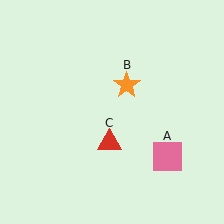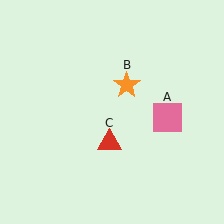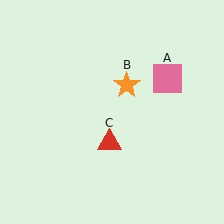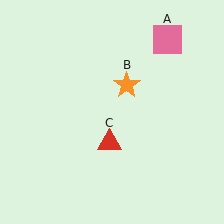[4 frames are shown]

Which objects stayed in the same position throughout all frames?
Orange star (object B) and red triangle (object C) remained stationary.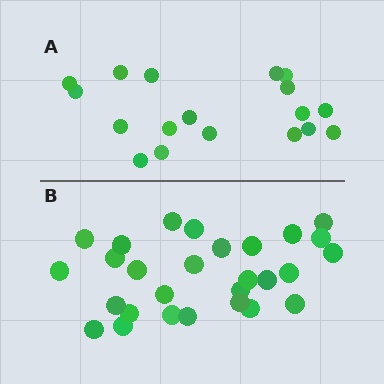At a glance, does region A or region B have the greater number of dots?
Region B (the bottom region) has more dots.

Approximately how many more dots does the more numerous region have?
Region B has roughly 10 or so more dots than region A.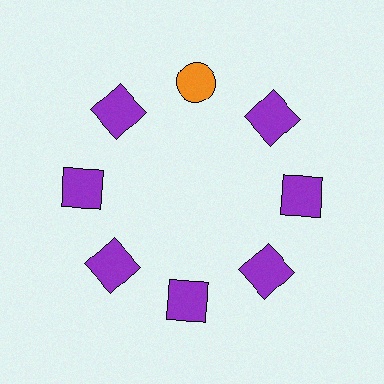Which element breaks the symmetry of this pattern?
The orange circle at roughly the 12 o'clock position breaks the symmetry. All other shapes are purple squares.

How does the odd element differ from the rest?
It differs in both color (orange instead of purple) and shape (circle instead of square).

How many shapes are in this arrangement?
There are 8 shapes arranged in a ring pattern.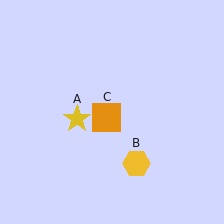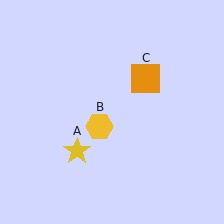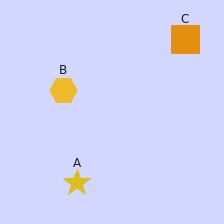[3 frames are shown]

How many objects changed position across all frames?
3 objects changed position: yellow star (object A), yellow hexagon (object B), orange square (object C).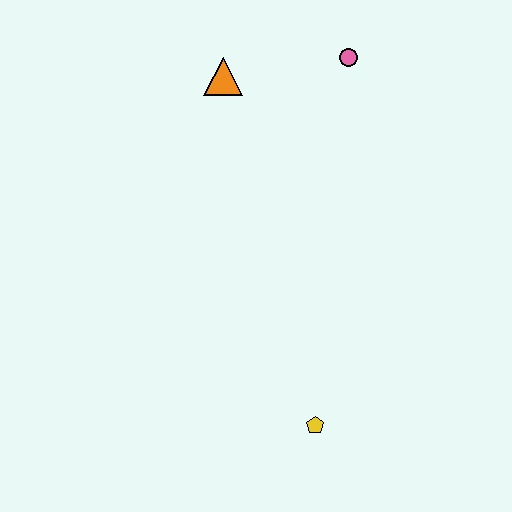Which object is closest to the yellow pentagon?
The orange triangle is closest to the yellow pentagon.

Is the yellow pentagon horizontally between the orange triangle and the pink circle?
Yes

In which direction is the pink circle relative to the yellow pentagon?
The pink circle is above the yellow pentagon.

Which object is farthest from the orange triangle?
The yellow pentagon is farthest from the orange triangle.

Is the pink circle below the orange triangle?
No